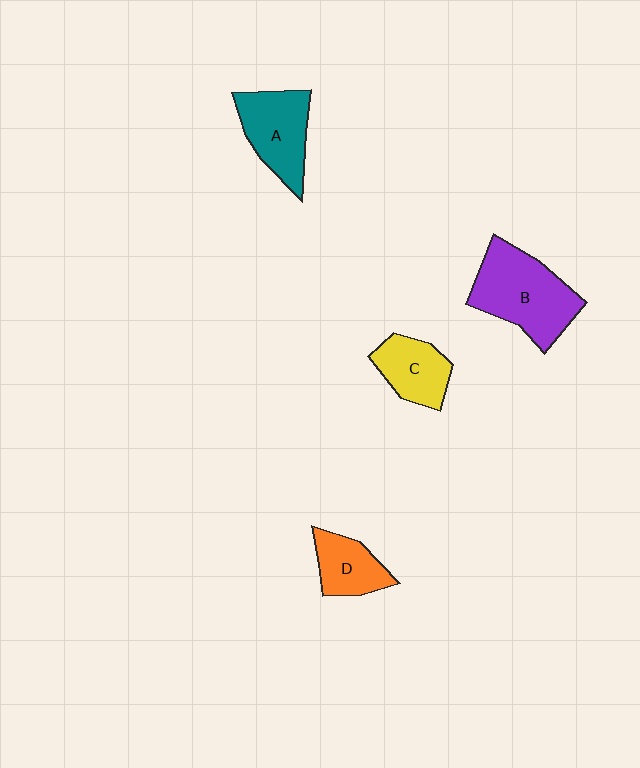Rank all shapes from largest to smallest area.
From largest to smallest: B (purple), A (teal), C (yellow), D (orange).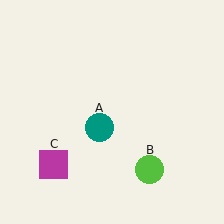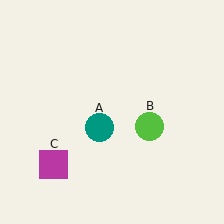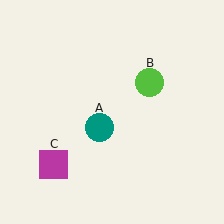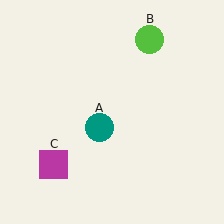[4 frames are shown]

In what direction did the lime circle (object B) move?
The lime circle (object B) moved up.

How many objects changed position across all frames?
1 object changed position: lime circle (object B).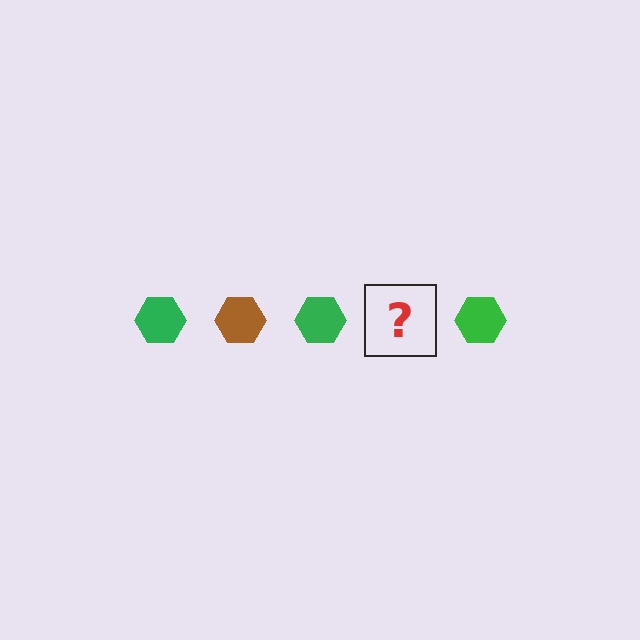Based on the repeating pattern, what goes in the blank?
The blank should be a brown hexagon.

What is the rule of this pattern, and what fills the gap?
The rule is that the pattern cycles through green, brown hexagons. The gap should be filled with a brown hexagon.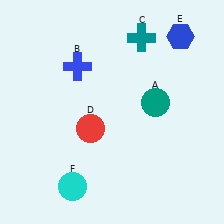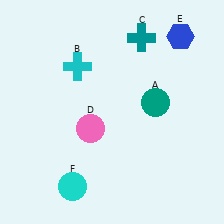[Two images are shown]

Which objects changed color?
B changed from blue to cyan. D changed from red to pink.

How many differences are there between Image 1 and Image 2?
There are 2 differences between the two images.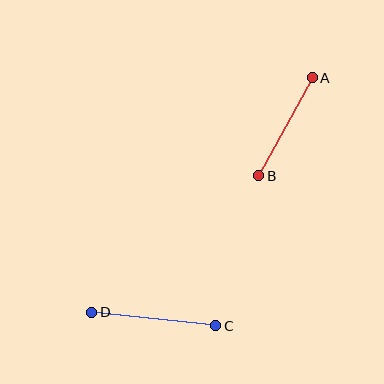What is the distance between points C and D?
The distance is approximately 125 pixels.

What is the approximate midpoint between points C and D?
The midpoint is at approximately (154, 319) pixels.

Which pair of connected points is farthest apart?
Points C and D are farthest apart.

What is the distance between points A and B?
The distance is approximately 112 pixels.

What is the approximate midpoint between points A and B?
The midpoint is at approximately (285, 127) pixels.